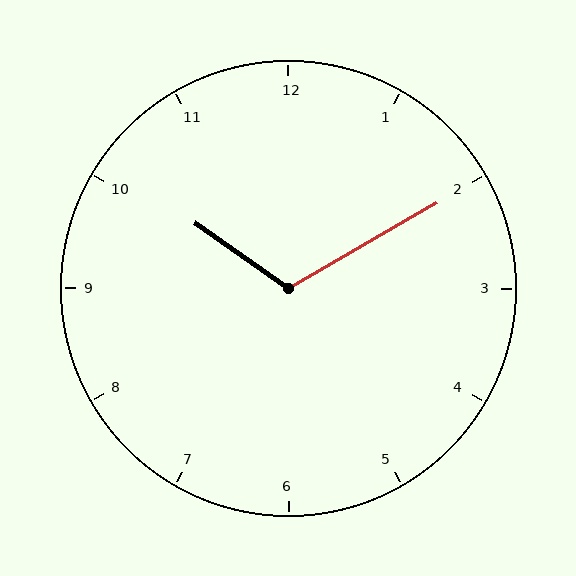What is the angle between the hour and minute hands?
Approximately 115 degrees.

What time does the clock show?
10:10.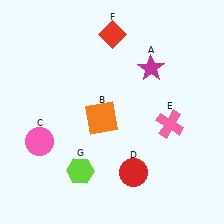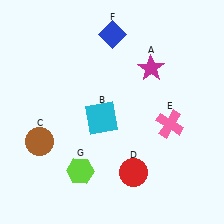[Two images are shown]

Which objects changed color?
B changed from orange to cyan. C changed from pink to brown. F changed from red to blue.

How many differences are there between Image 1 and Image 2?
There are 3 differences between the two images.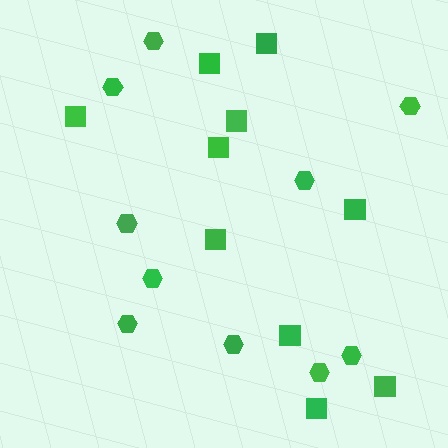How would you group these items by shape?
There are 2 groups: one group of squares (10) and one group of hexagons (10).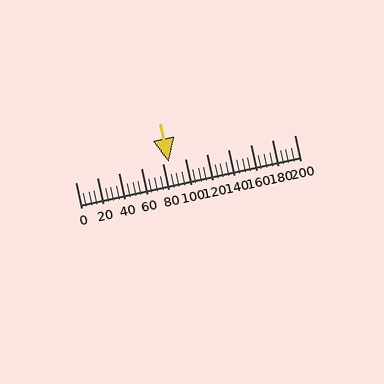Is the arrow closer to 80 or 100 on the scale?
The arrow is closer to 80.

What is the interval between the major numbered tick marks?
The major tick marks are spaced 20 units apart.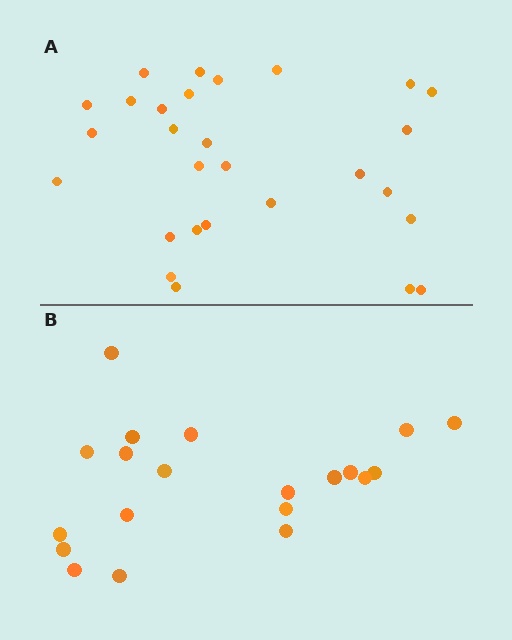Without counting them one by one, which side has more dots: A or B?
Region A (the top region) has more dots.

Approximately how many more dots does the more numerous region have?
Region A has roughly 8 or so more dots than region B.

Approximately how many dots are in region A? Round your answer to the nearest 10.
About 30 dots. (The exact count is 28, which rounds to 30.)